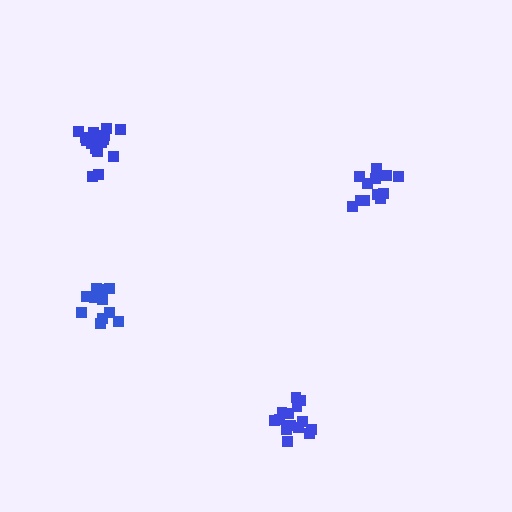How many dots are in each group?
Group 1: 12 dots, Group 2: 16 dots, Group 3: 14 dots, Group 4: 11 dots (53 total).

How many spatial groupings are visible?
There are 4 spatial groupings.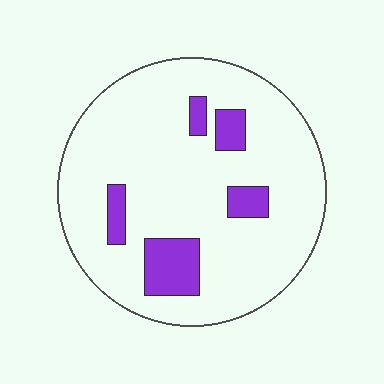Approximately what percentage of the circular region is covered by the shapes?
Approximately 15%.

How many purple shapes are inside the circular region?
5.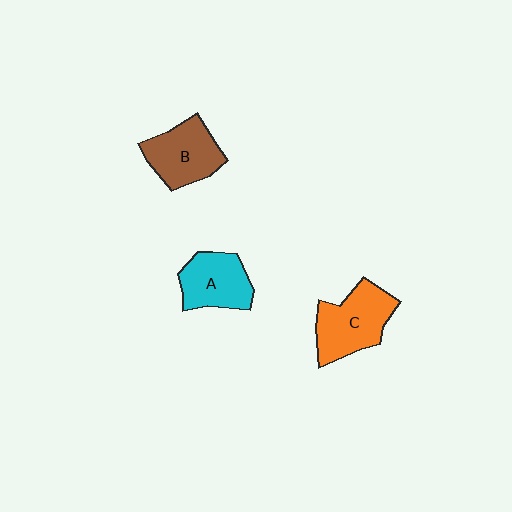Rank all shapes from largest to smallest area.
From largest to smallest: C (orange), B (brown), A (cyan).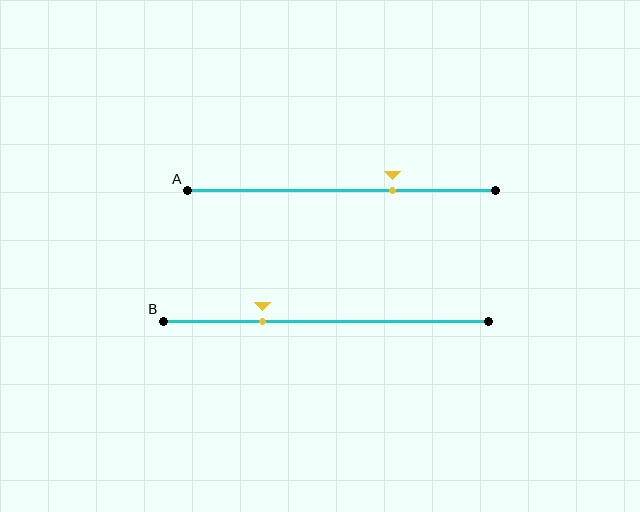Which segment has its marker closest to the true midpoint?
Segment A has its marker closest to the true midpoint.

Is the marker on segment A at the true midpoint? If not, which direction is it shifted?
No, the marker on segment A is shifted to the right by about 17% of the segment length.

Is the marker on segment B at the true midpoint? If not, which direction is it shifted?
No, the marker on segment B is shifted to the left by about 19% of the segment length.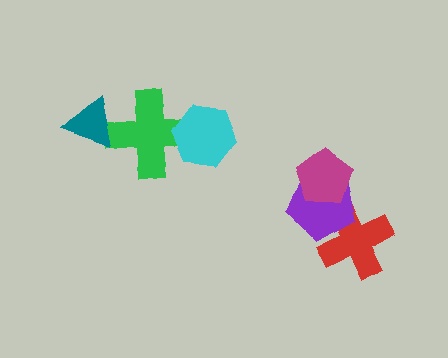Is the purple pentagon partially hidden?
Yes, it is partially covered by another shape.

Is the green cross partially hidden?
Yes, it is partially covered by another shape.